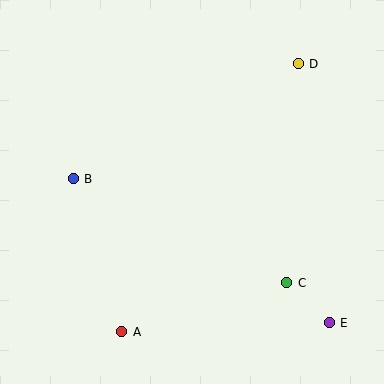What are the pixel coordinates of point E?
Point E is at (329, 323).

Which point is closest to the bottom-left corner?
Point A is closest to the bottom-left corner.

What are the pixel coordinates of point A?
Point A is at (122, 332).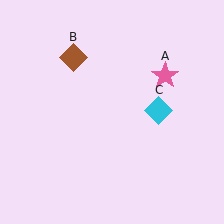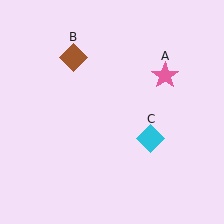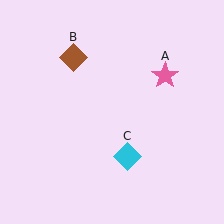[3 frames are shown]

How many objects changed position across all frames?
1 object changed position: cyan diamond (object C).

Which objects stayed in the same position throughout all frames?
Pink star (object A) and brown diamond (object B) remained stationary.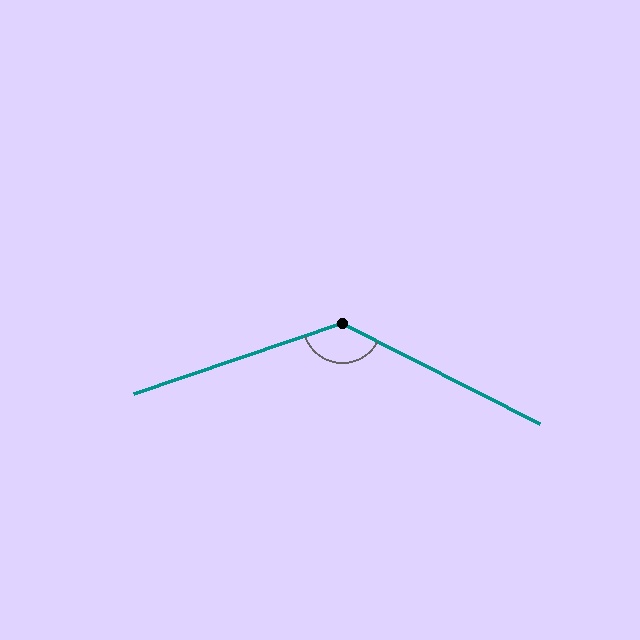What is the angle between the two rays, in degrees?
Approximately 134 degrees.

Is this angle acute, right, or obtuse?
It is obtuse.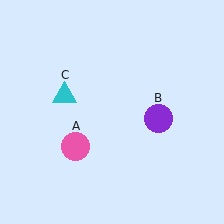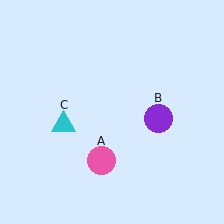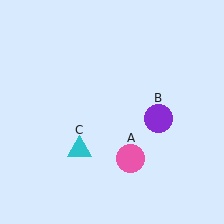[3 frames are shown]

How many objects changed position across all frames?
2 objects changed position: pink circle (object A), cyan triangle (object C).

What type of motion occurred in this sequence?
The pink circle (object A), cyan triangle (object C) rotated counterclockwise around the center of the scene.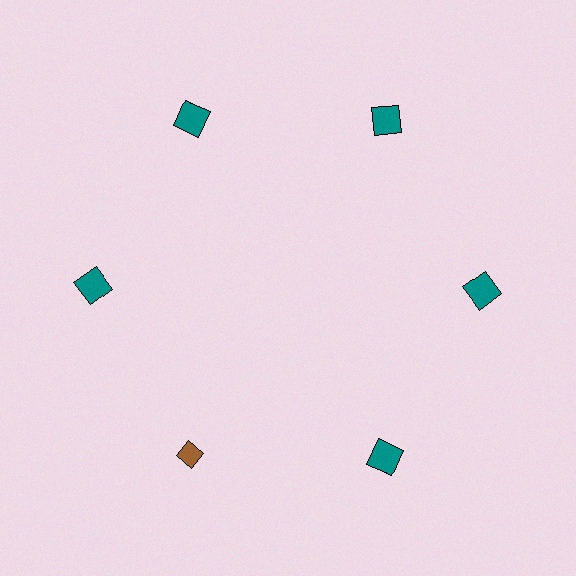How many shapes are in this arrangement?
There are 6 shapes arranged in a ring pattern.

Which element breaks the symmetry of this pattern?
The brown diamond at roughly the 7 o'clock position breaks the symmetry. All other shapes are teal squares.